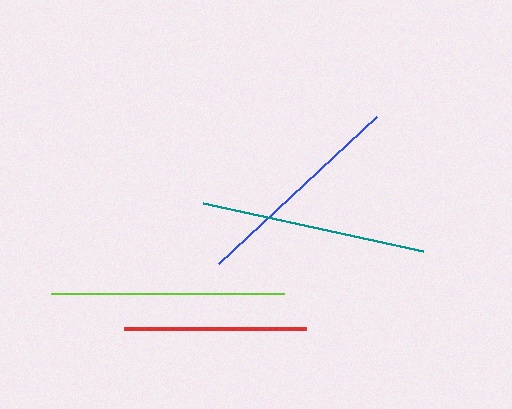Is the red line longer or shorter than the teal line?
The teal line is longer than the red line.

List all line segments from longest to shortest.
From longest to shortest: lime, teal, blue, red.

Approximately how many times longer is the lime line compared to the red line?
The lime line is approximately 1.3 times the length of the red line.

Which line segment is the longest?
The lime line is the longest at approximately 233 pixels.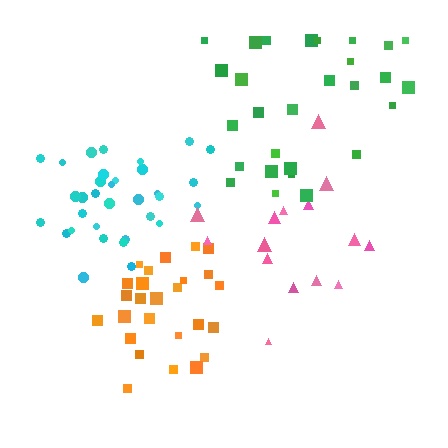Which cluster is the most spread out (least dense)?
Pink.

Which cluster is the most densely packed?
Orange.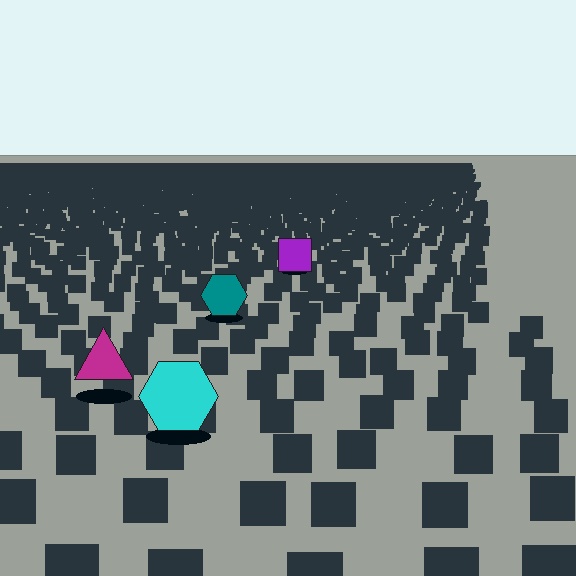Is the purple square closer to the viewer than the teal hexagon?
No. The teal hexagon is closer — you can tell from the texture gradient: the ground texture is coarser near it.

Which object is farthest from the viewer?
The purple square is farthest from the viewer. It appears smaller and the ground texture around it is denser.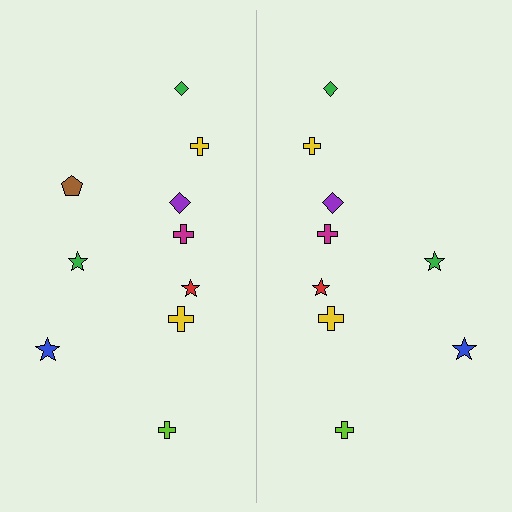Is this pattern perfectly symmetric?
No, the pattern is not perfectly symmetric. A brown pentagon is missing from the right side.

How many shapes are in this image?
There are 19 shapes in this image.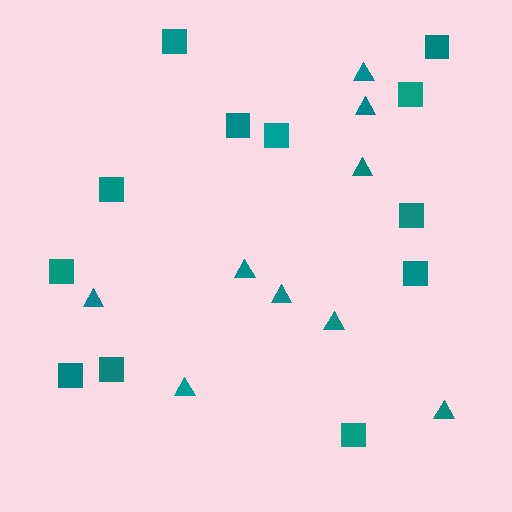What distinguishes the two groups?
There are 2 groups: one group of triangles (9) and one group of squares (12).